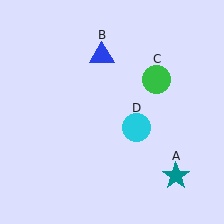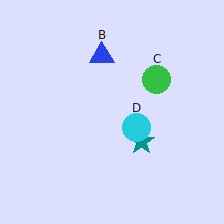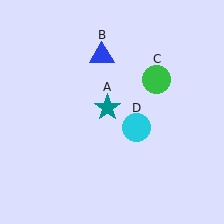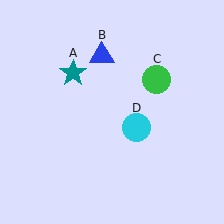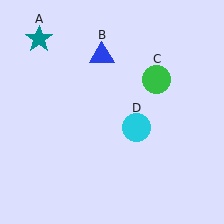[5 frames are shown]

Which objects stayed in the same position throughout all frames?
Blue triangle (object B) and green circle (object C) and cyan circle (object D) remained stationary.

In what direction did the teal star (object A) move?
The teal star (object A) moved up and to the left.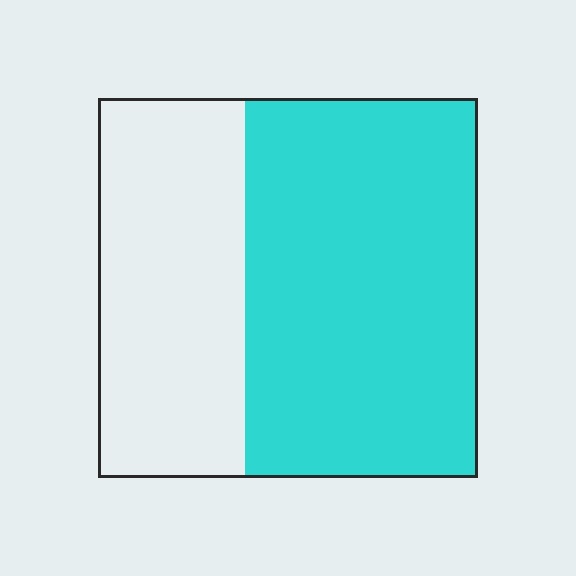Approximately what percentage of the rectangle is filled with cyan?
Approximately 60%.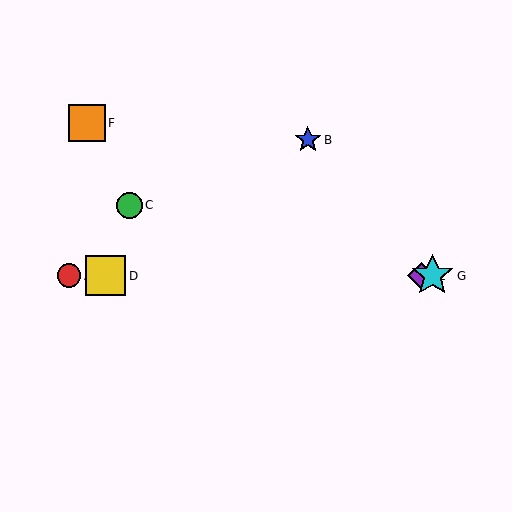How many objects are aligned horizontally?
4 objects (A, D, E, G) are aligned horizontally.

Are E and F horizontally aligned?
No, E is at y≈276 and F is at y≈123.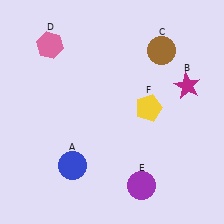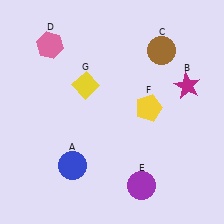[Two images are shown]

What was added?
A yellow diamond (G) was added in Image 2.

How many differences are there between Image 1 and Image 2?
There is 1 difference between the two images.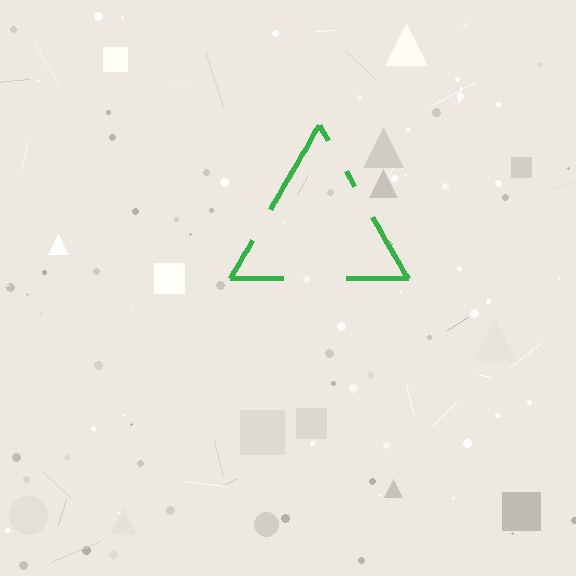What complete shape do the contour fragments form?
The contour fragments form a triangle.